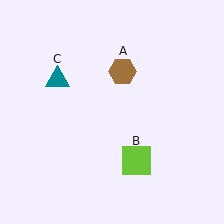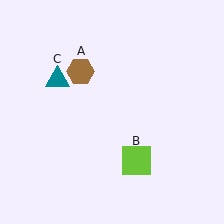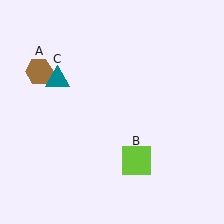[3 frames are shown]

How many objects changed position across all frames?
1 object changed position: brown hexagon (object A).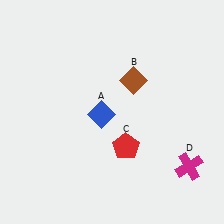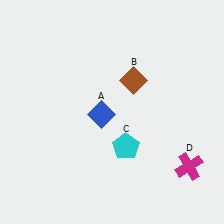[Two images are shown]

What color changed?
The pentagon (C) changed from red in Image 1 to cyan in Image 2.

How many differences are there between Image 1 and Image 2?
There is 1 difference between the two images.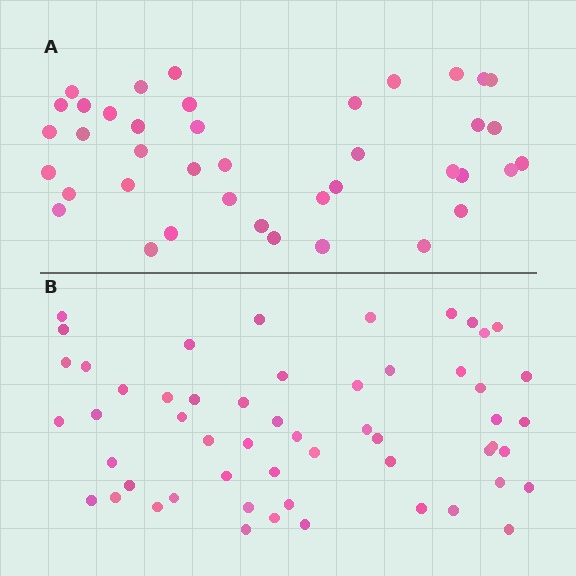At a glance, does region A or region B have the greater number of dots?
Region B (the bottom region) has more dots.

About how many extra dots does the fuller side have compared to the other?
Region B has approximately 15 more dots than region A.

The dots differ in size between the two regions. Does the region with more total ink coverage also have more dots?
No. Region A has more total ink coverage because its dots are larger, but region B actually contains more individual dots. Total area can be misleading — the number of items is what matters here.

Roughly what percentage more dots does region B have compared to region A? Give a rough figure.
About 40% more.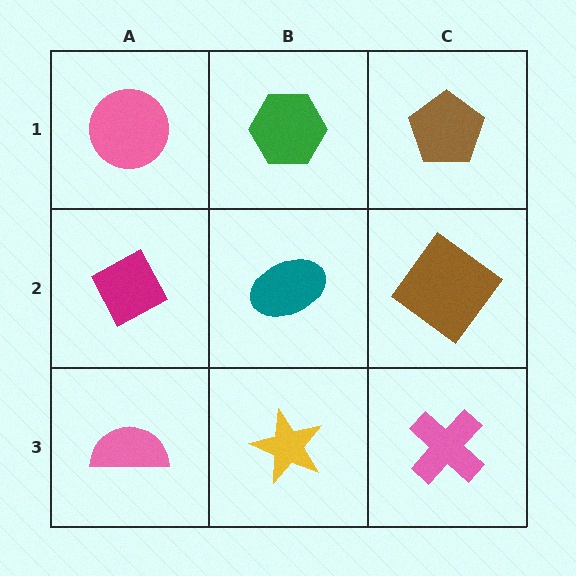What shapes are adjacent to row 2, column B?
A green hexagon (row 1, column B), a yellow star (row 3, column B), a magenta diamond (row 2, column A), a brown diamond (row 2, column C).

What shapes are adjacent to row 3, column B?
A teal ellipse (row 2, column B), a pink semicircle (row 3, column A), a pink cross (row 3, column C).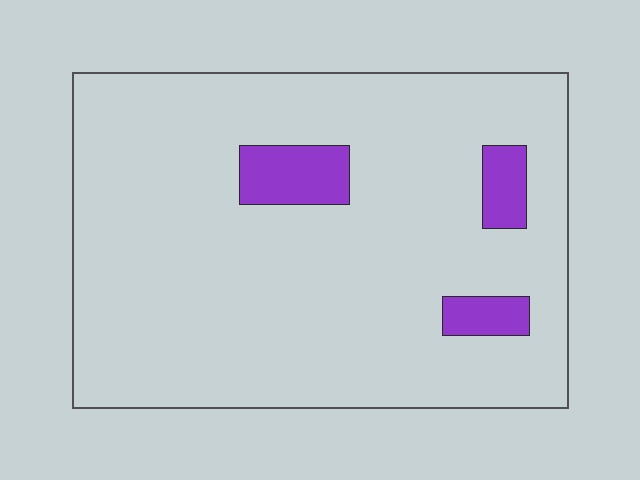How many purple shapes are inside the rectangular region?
3.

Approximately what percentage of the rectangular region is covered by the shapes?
Approximately 10%.